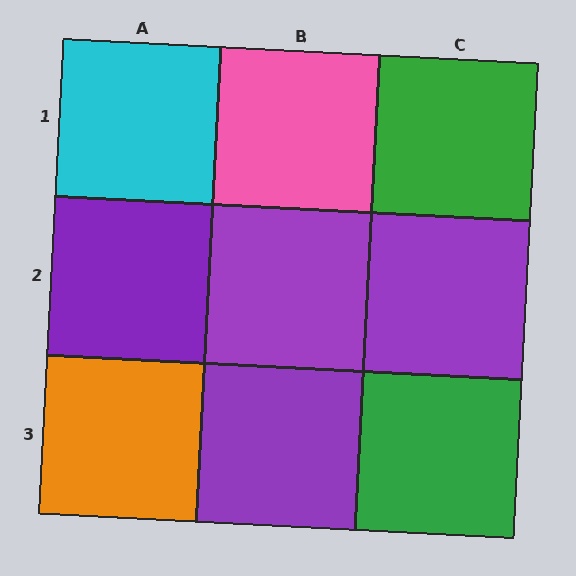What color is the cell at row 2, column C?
Purple.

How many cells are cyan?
1 cell is cyan.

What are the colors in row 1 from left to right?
Cyan, pink, green.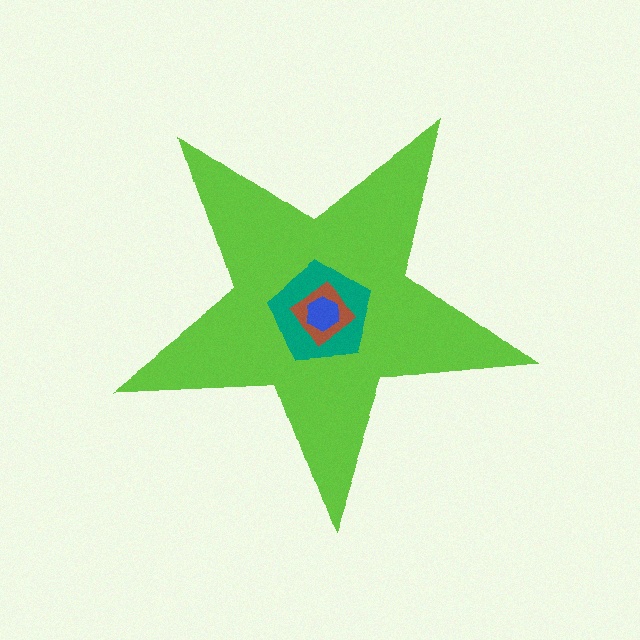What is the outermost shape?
The lime star.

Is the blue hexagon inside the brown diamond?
Yes.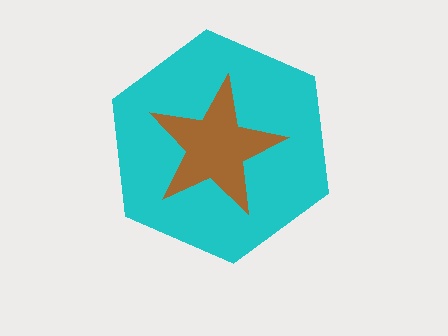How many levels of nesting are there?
2.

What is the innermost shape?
The brown star.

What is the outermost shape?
The cyan hexagon.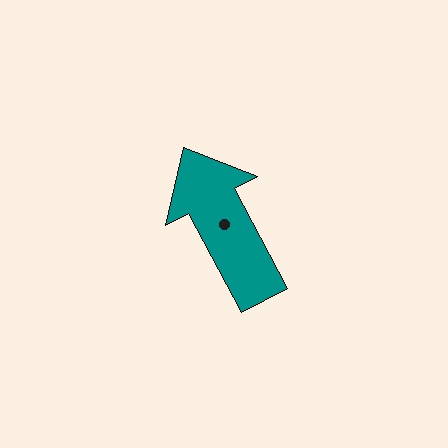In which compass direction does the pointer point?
Northwest.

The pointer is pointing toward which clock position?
Roughly 11 o'clock.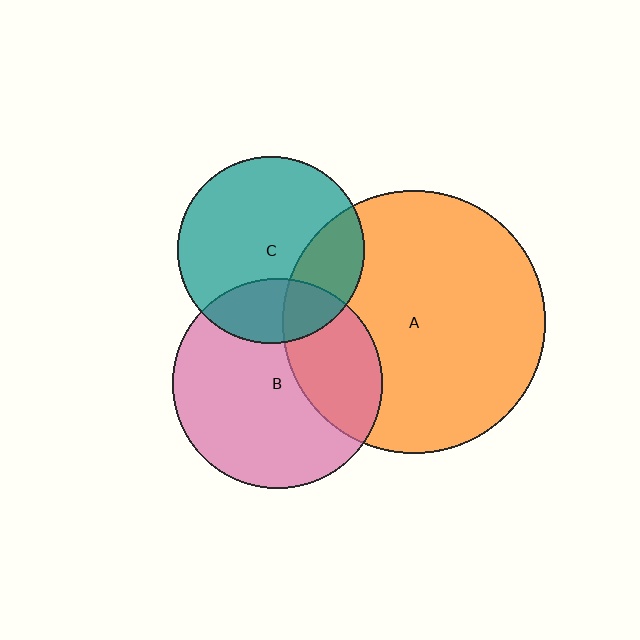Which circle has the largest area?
Circle A (orange).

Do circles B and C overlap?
Yes.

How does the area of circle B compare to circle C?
Approximately 1.3 times.